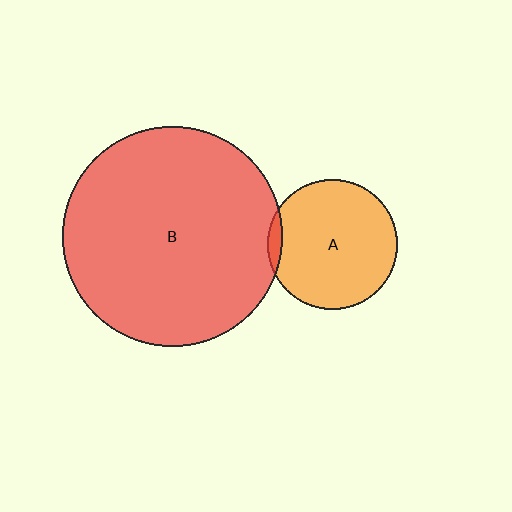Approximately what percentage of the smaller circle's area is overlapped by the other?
Approximately 5%.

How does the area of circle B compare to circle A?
Approximately 2.9 times.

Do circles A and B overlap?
Yes.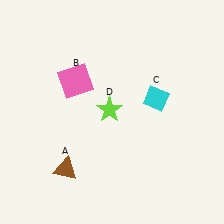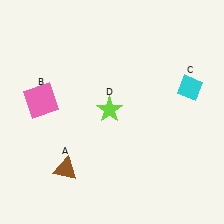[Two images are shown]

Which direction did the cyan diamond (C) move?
The cyan diamond (C) moved right.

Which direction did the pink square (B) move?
The pink square (B) moved left.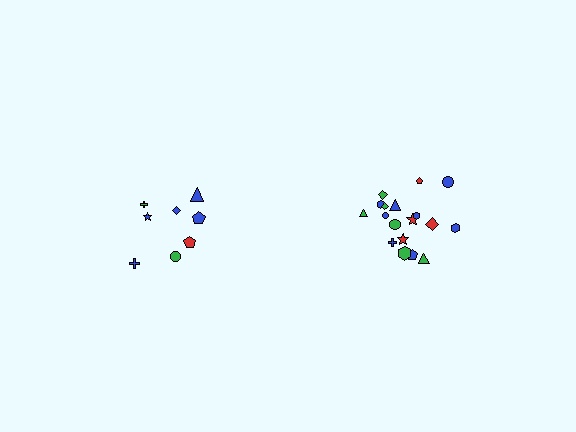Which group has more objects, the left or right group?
The right group.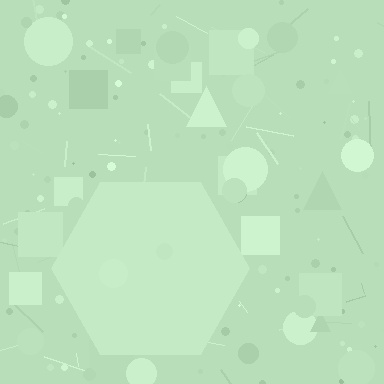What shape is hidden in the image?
A hexagon is hidden in the image.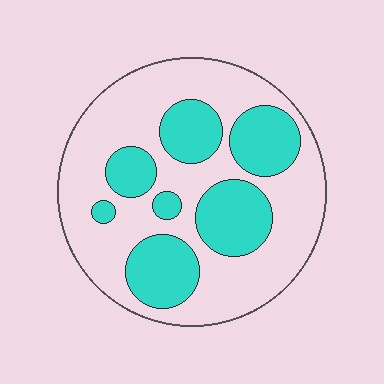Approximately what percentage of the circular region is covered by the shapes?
Approximately 35%.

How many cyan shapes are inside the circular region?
7.